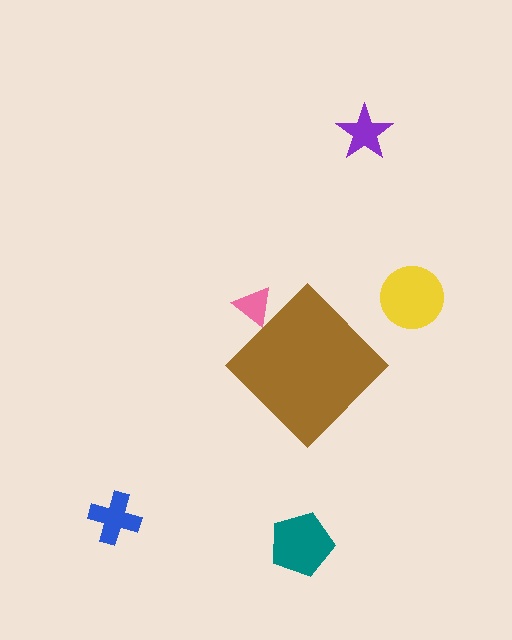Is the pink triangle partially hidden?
Yes, the pink triangle is partially hidden behind the brown diamond.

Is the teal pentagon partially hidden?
No, the teal pentagon is fully visible.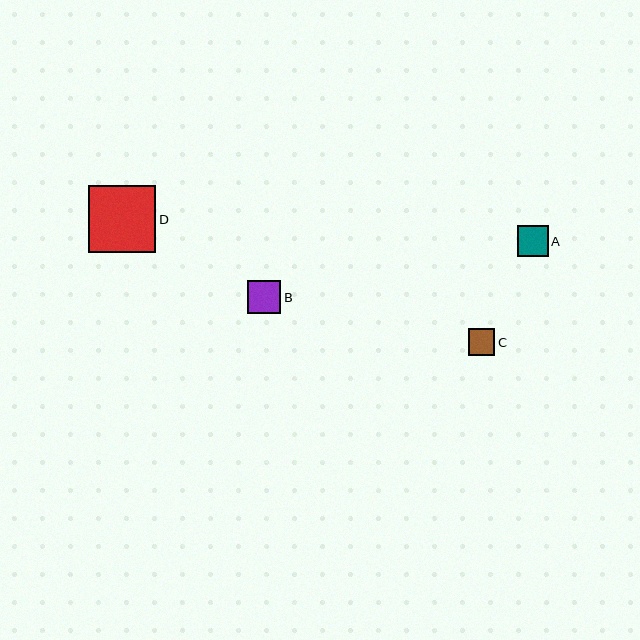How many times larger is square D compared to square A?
Square D is approximately 2.1 times the size of square A.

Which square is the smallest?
Square C is the smallest with a size of approximately 26 pixels.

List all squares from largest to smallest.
From largest to smallest: D, B, A, C.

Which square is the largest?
Square D is the largest with a size of approximately 67 pixels.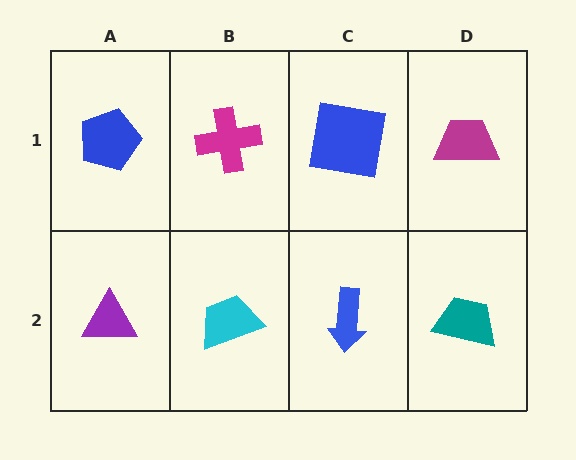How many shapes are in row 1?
4 shapes.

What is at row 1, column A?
A blue pentagon.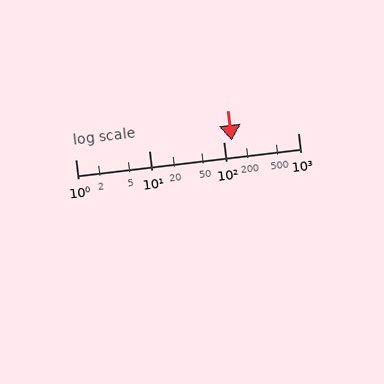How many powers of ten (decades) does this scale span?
The scale spans 3 decades, from 1 to 1000.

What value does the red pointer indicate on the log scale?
The pointer indicates approximately 130.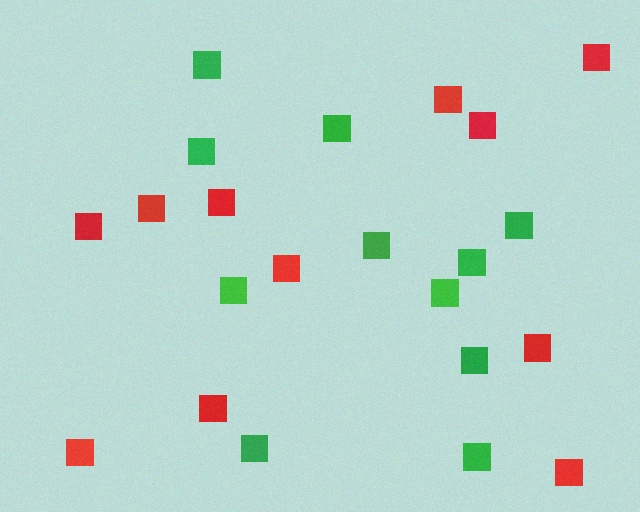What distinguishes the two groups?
There are 2 groups: one group of red squares (11) and one group of green squares (11).